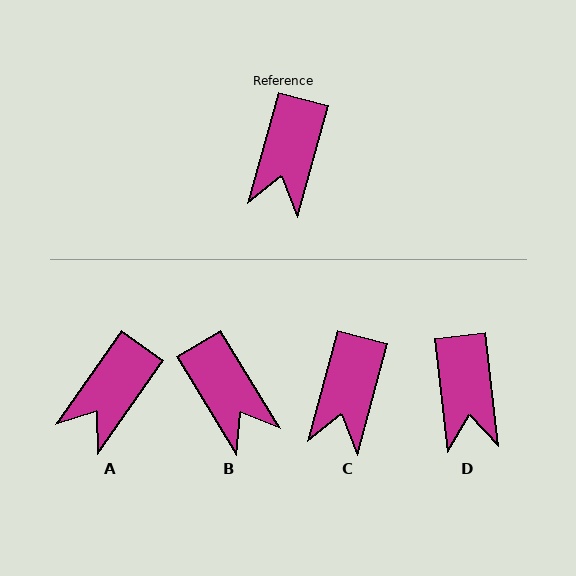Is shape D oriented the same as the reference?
No, it is off by about 22 degrees.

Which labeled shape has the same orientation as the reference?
C.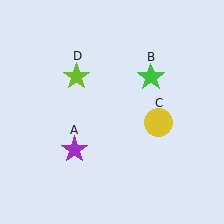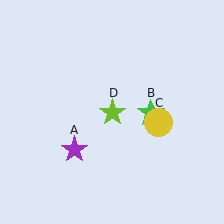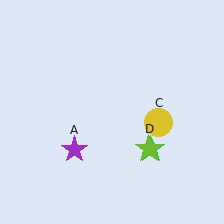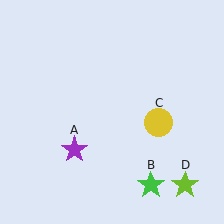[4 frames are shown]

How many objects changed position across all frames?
2 objects changed position: green star (object B), lime star (object D).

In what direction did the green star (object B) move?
The green star (object B) moved down.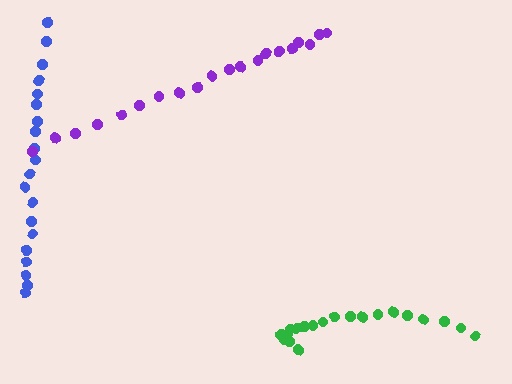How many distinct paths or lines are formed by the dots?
There are 3 distinct paths.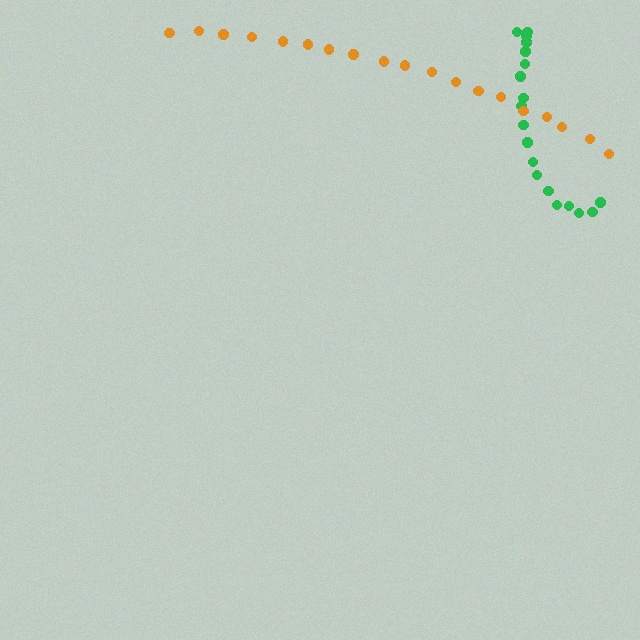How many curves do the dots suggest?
There are 2 distinct paths.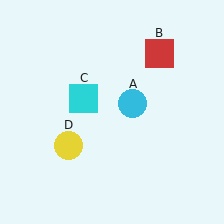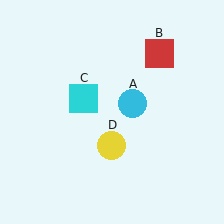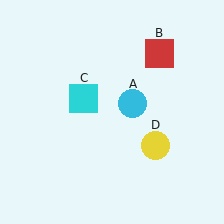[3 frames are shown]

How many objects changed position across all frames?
1 object changed position: yellow circle (object D).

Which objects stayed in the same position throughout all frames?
Cyan circle (object A) and red square (object B) and cyan square (object C) remained stationary.